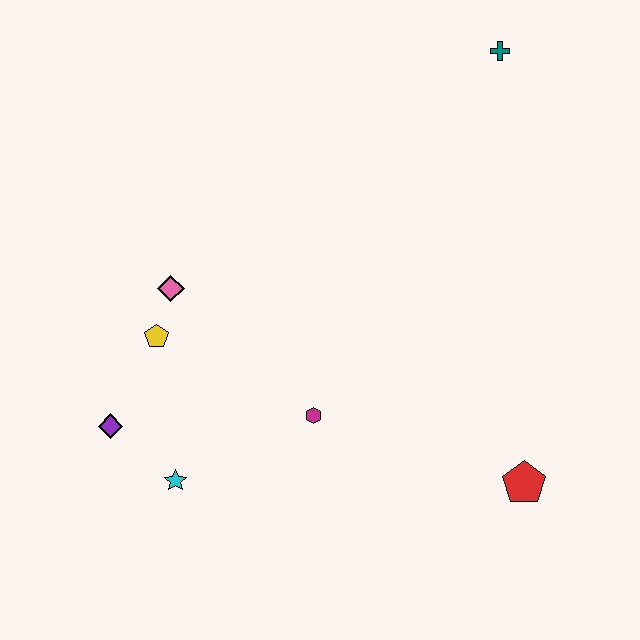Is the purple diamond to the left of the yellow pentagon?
Yes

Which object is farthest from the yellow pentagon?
The teal cross is farthest from the yellow pentagon.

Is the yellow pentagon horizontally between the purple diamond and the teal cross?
Yes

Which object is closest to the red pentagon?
The magenta hexagon is closest to the red pentagon.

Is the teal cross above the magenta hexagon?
Yes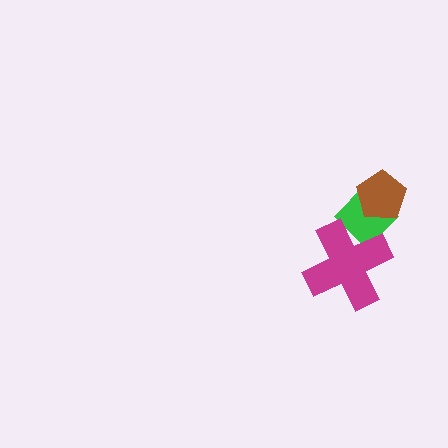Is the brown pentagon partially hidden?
No, no other shape covers it.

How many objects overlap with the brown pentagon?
1 object overlaps with the brown pentagon.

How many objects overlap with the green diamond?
2 objects overlap with the green diamond.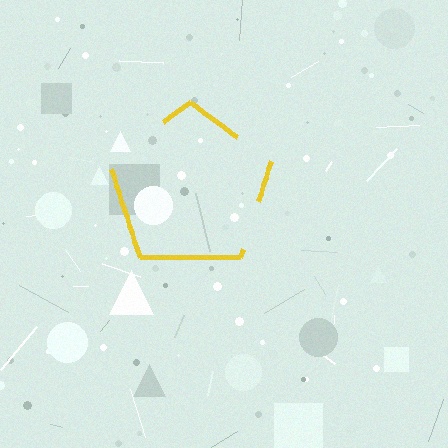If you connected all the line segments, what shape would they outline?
They would outline a pentagon.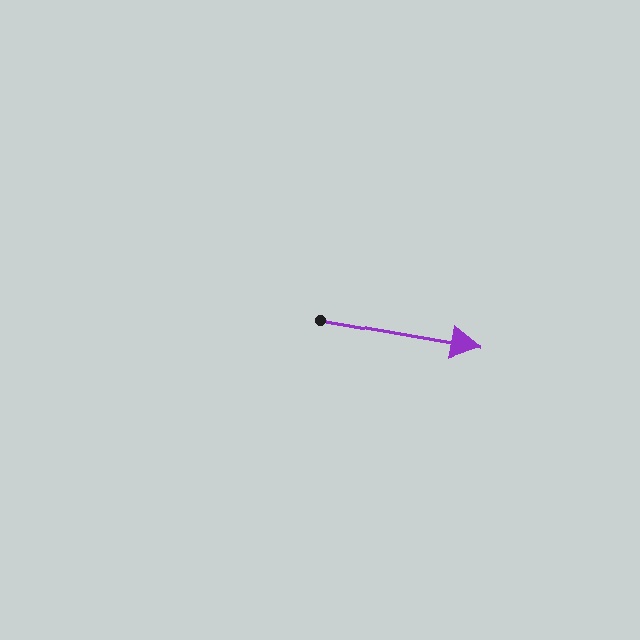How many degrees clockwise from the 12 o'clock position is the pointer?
Approximately 100 degrees.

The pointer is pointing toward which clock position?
Roughly 3 o'clock.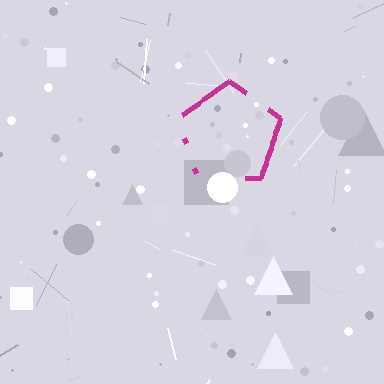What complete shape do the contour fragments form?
The contour fragments form a pentagon.